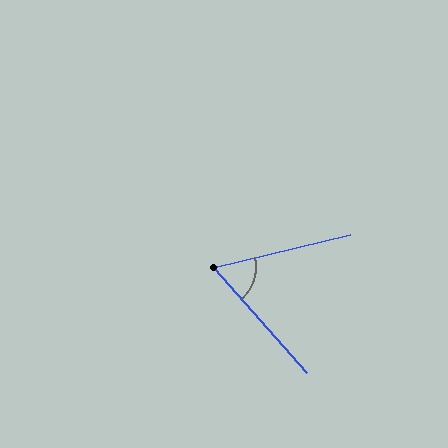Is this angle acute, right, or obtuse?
It is acute.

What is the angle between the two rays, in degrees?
Approximately 62 degrees.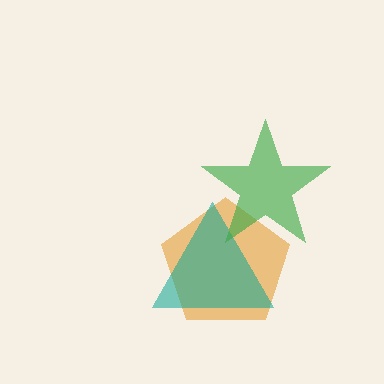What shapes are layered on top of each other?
The layered shapes are: an orange pentagon, a teal triangle, a green star.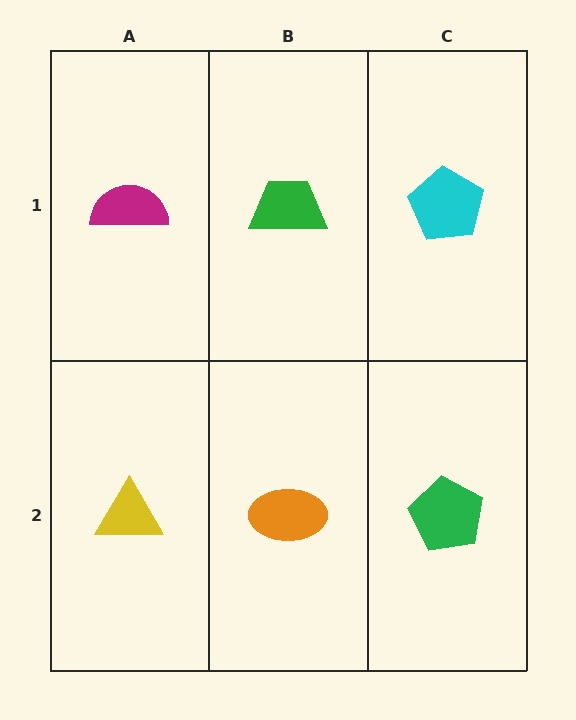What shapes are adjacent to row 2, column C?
A cyan pentagon (row 1, column C), an orange ellipse (row 2, column B).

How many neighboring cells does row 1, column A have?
2.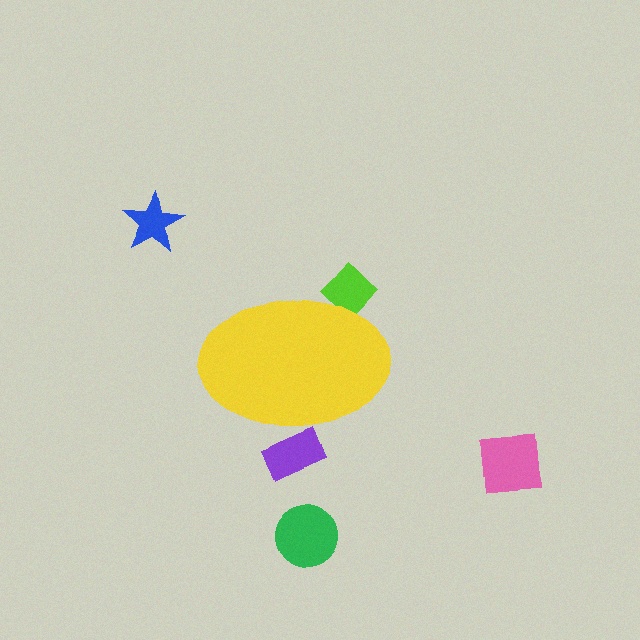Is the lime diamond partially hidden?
Yes, the lime diamond is partially hidden behind the yellow ellipse.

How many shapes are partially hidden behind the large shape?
2 shapes are partially hidden.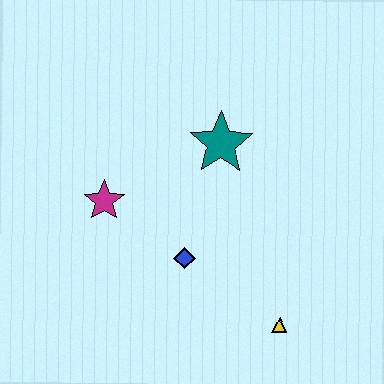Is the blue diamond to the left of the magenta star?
No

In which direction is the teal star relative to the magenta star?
The teal star is to the right of the magenta star.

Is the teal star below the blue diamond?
No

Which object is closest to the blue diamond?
The magenta star is closest to the blue diamond.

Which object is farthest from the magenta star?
The yellow triangle is farthest from the magenta star.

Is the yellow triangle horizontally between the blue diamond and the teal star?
No